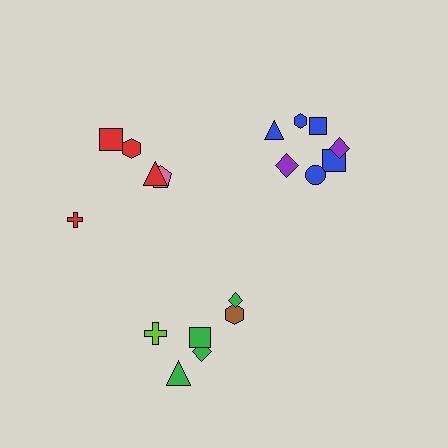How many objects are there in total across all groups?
There are 18 objects.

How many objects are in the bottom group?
There are 6 objects.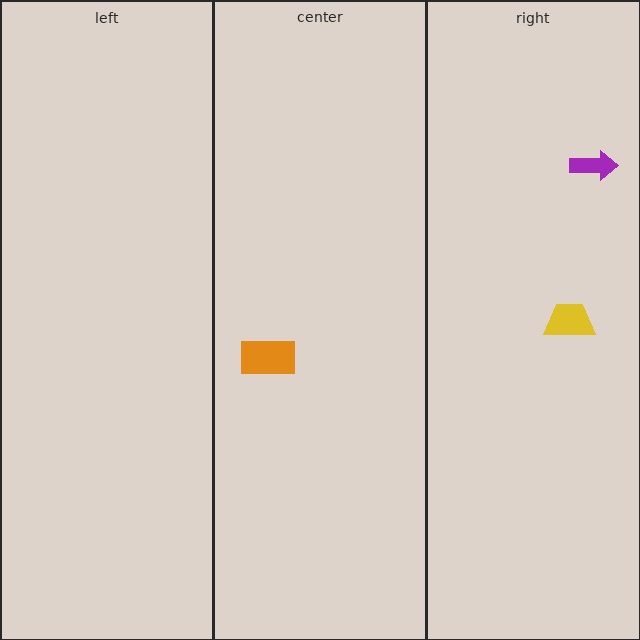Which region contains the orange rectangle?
The center region.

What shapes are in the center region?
The orange rectangle.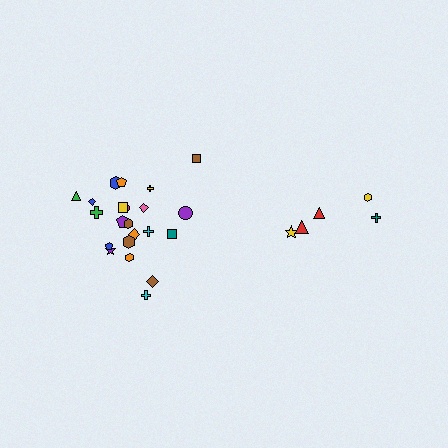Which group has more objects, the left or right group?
The left group.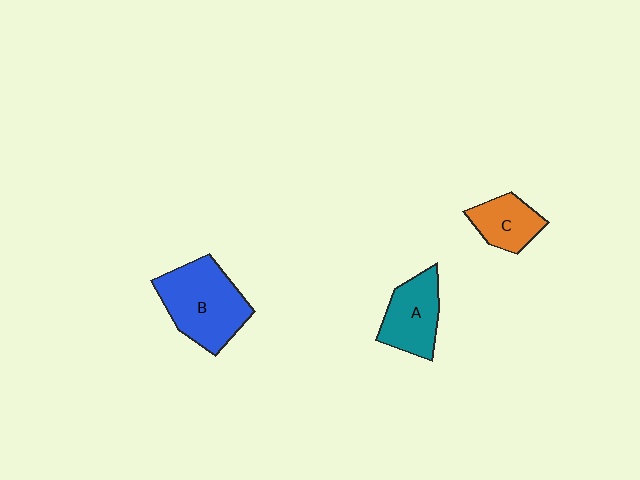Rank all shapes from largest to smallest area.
From largest to smallest: B (blue), A (teal), C (orange).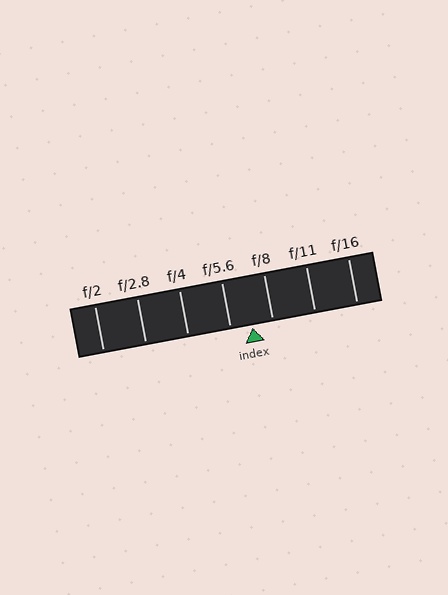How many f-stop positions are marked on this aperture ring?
There are 7 f-stop positions marked.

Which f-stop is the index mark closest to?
The index mark is closest to f/8.